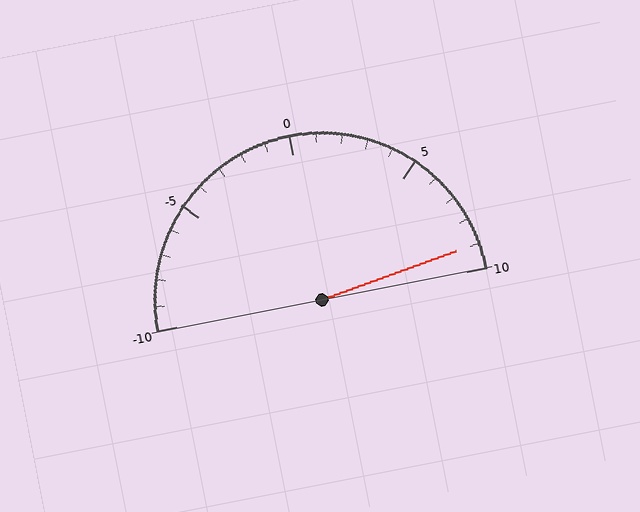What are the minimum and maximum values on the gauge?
The gauge ranges from -10 to 10.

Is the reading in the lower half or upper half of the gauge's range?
The reading is in the upper half of the range (-10 to 10).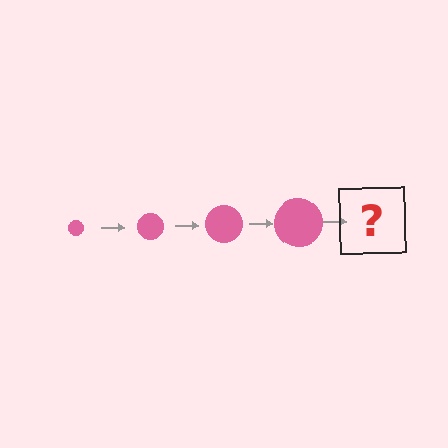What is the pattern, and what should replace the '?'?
The pattern is that the circle gets progressively larger each step. The '?' should be a pink circle, larger than the previous one.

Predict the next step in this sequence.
The next step is a pink circle, larger than the previous one.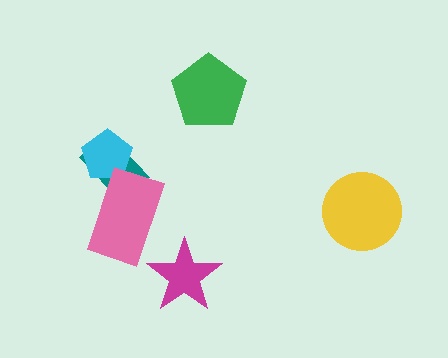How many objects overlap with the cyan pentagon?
1 object overlaps with the cyan pentagon.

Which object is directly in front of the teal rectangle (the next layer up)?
The cyan pentagon is directly in front of the teal rectangle.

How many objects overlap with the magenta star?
0 objects overlap with the magenta star.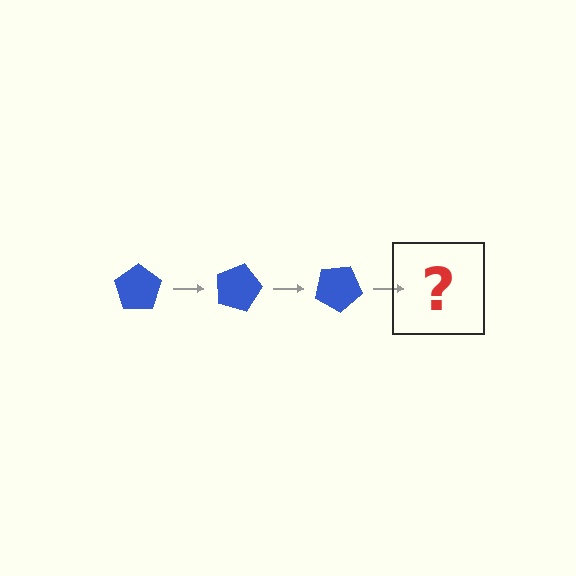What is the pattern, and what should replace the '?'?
The pattern is that the pentagon rotates 15 degrees each step. The '?' should be a blue pentagon rotated 45 degrees.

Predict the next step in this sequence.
The next step is a blue pentagon rotated 45 degrees.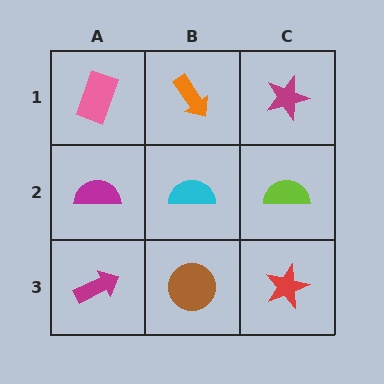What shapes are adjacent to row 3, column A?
A magenta semicircle (row 2, column A), a brown circle (row 3, column B).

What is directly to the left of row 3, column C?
A brown circle.